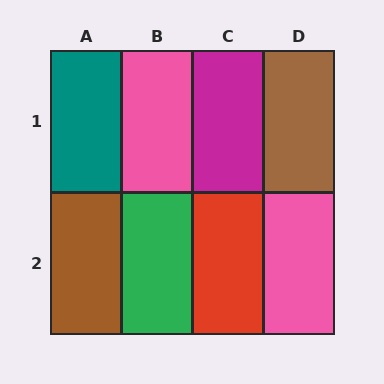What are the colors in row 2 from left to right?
Brown, green, red, pink.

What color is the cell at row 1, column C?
Magenta.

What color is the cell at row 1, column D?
Brown.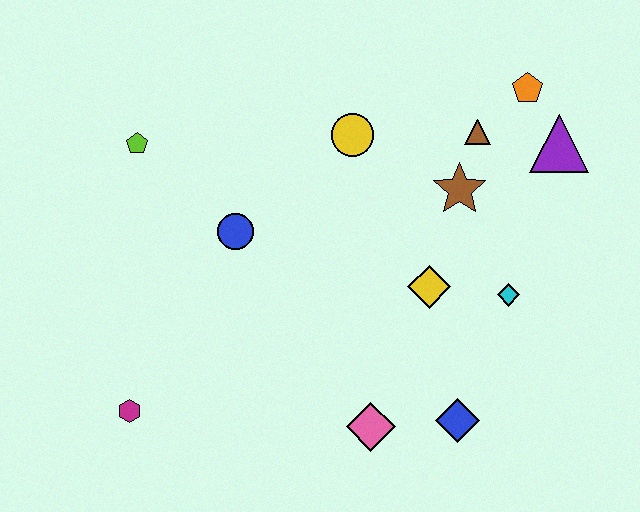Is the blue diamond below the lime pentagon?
Yes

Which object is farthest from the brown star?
The magenta hexagon is farthest from the brown star.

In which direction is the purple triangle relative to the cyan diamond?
The purple triangle is above the cyan diamond.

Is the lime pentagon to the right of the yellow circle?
No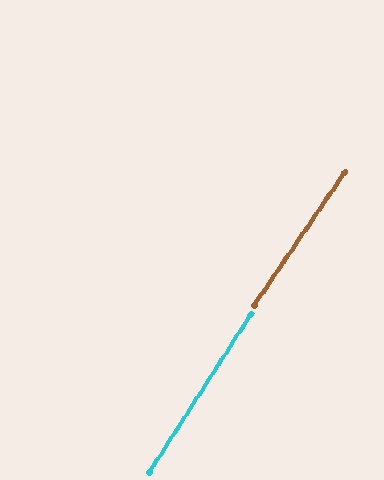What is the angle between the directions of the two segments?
Approximately 1 degree.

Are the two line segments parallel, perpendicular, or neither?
Parallel — their directions differ by only 1.2°.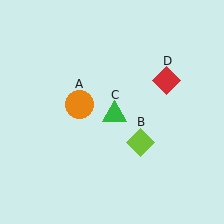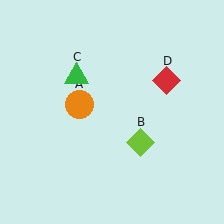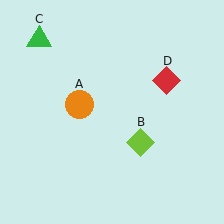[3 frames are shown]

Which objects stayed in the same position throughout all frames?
Orange circle (object A) and lime diamond (object B) and red diamond (object D) remained stationary.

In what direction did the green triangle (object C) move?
The green triangle (object C) moved up and to the left.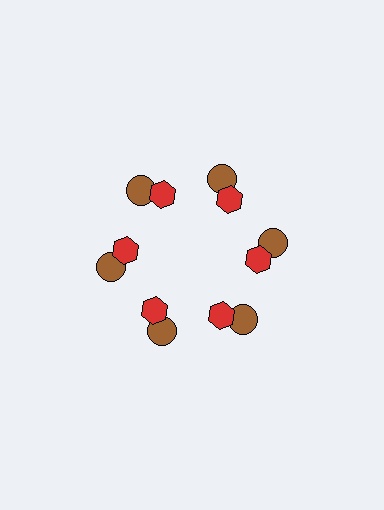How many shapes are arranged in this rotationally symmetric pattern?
There are 12 shapes, arranged in 6 groups of 2.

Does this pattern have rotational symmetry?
Yes, this pattern has 6-fold rotational symmetry. It looks the same after rotating 60 degrees around the center.